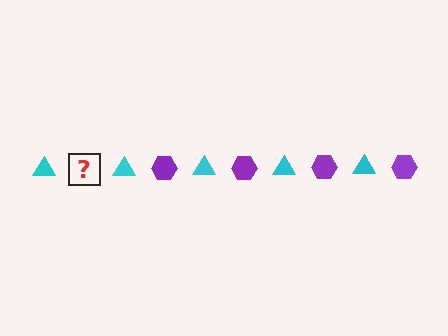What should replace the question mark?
The question mark should be replaced with a purple hexagon.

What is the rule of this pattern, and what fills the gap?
The rule is that the pattern alternates between cyan triangle and purple hexagon. The gap should be filled with a purple hexagon.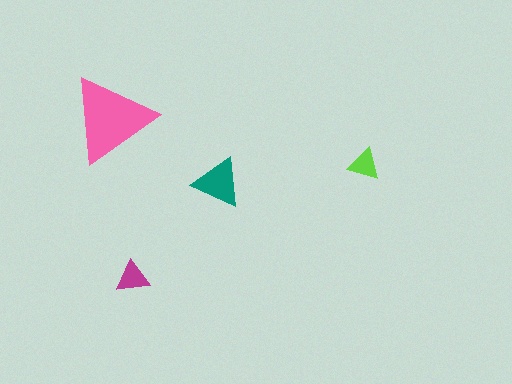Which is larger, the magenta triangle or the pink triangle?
The pink one.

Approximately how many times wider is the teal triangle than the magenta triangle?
About 1.5 times wider.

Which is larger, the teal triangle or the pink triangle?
The pink one.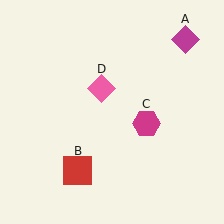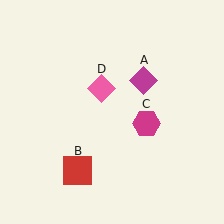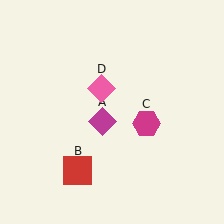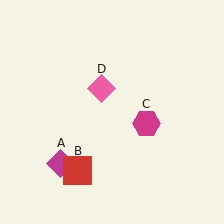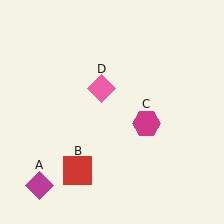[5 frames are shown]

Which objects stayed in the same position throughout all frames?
Red square (object B) and magenta hexagon (object C) and pink diamond (object D) remained stationary.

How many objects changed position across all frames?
1 object changed position: magenta diamond (object A).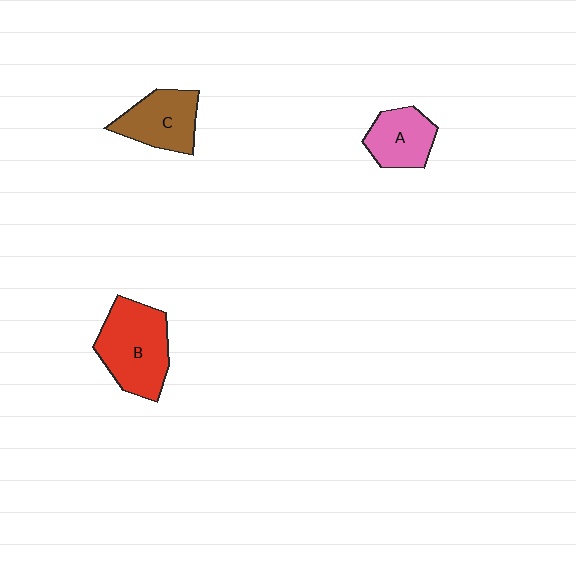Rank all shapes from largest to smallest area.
From largest to smallest: B (red), C (brown), A (pink).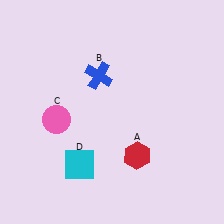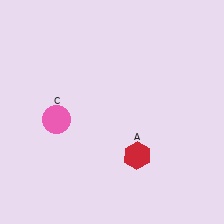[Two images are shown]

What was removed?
The cyan square (D), the blue cross (B) were removed in Image 2.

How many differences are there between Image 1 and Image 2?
There are 2 differences between the two images.